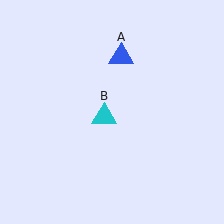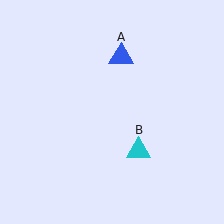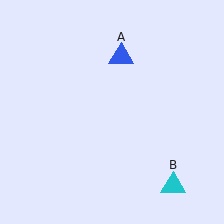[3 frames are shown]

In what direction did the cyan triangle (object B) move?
The cyan triangle (object B) moved down and to the right.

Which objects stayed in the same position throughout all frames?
Blue triangle (object A) remained stationary.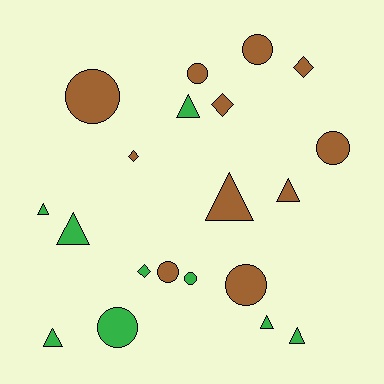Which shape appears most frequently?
Triangle, with 8 objects.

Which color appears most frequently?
Brown, with 11 objects.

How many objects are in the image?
There are 20 objects.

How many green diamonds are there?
There is 1 green diamond.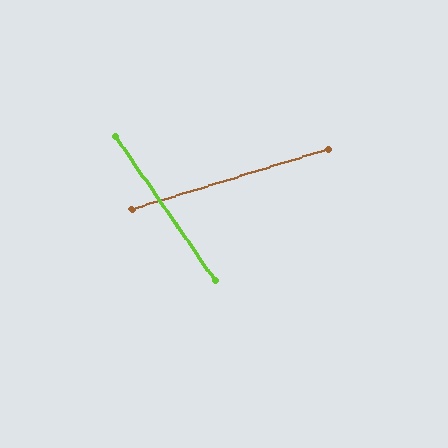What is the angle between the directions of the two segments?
Approximately 72 degrees.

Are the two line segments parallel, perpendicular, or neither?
Neither parallel nor perpendicular — they differ by about 72°.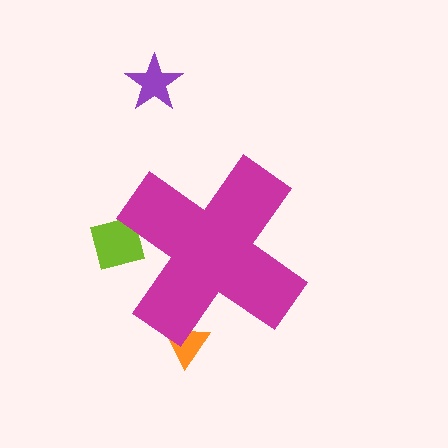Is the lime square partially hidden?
Yes, the lime square is partially hidden behind the magenta cross.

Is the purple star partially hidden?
No, the purple star is fully visible.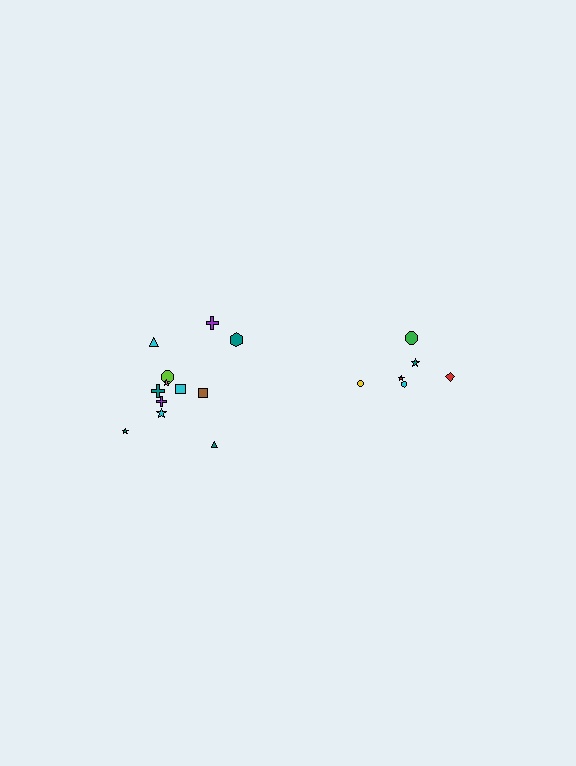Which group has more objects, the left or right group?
The left group.